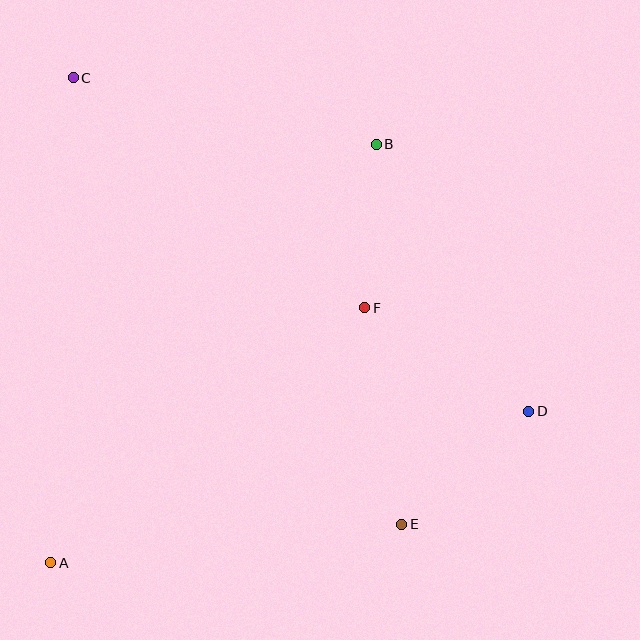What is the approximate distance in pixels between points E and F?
The distance between E and F is approximately 220 pixels.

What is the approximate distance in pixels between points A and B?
The distance between A and B is approximately 531 pixels.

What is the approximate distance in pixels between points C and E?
The distance between C and E is approximately 555 pixels.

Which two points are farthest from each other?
Points C and D are farthest from each other.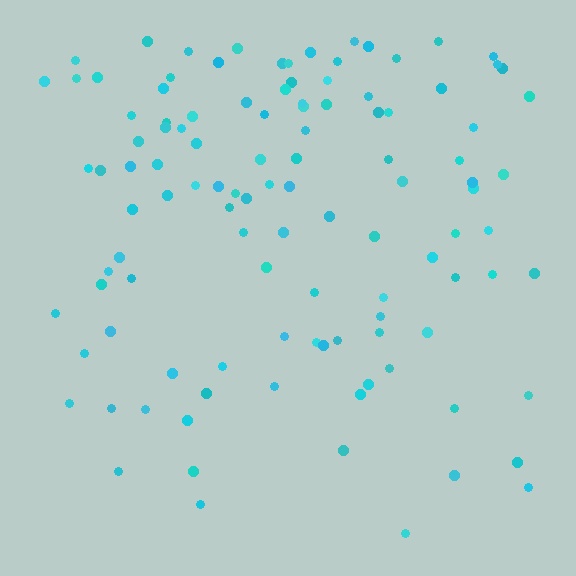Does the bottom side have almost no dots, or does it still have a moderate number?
Still a moderate number, just noticeably fewer than the top.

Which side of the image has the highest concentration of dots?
The top.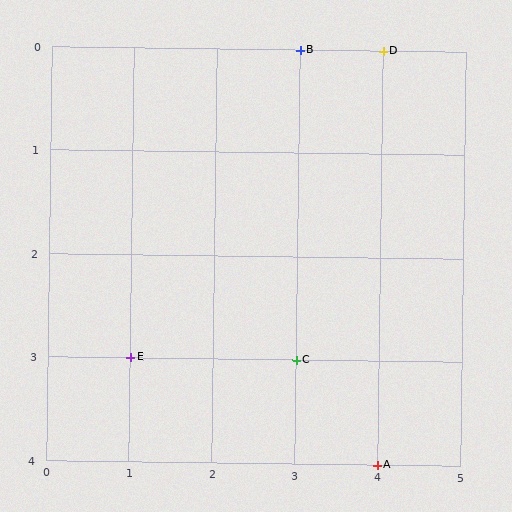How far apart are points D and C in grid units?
Points D and C are 1 column and 3 rows apart (about 3.2 grid units diagonally).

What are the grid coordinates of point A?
Point A is at grid coordinates (4, 4).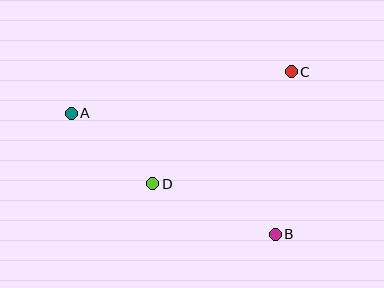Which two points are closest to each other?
Points A and D are closest to each other.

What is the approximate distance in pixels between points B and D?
The distance between B and D is approximately 133 pixels.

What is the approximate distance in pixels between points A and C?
The distance between A and C is approximately 224 pixels.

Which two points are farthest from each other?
Points A and B are farthest from each other.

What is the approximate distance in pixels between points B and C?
The distance between B and C is approximately 163 pixels.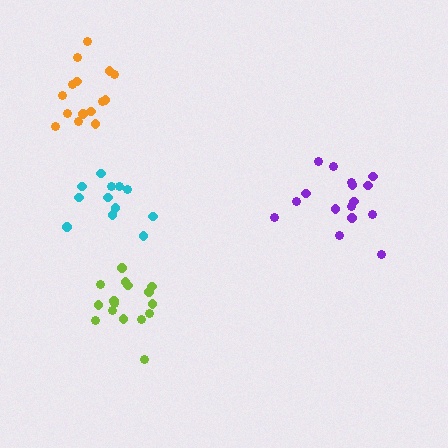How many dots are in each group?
Group 1: 12 dots, Group 2: 16 dots, Group 3: 16 dots, Group 4: 15 dots (59 total).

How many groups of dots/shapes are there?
There are 4 groups.